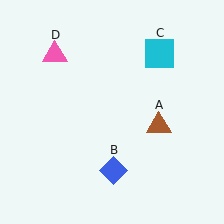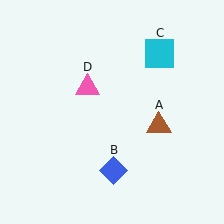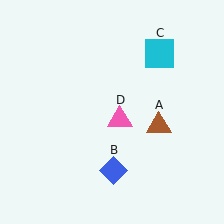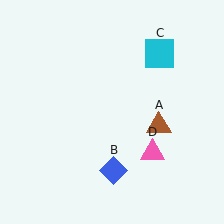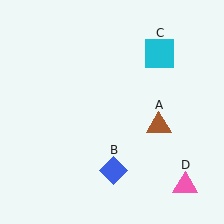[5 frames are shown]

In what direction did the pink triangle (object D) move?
The pink triangle (object D) moved down and to the right.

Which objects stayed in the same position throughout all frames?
Brown triangle (object A) and blue diamond (object B) and cyan square (object C) remained stationary.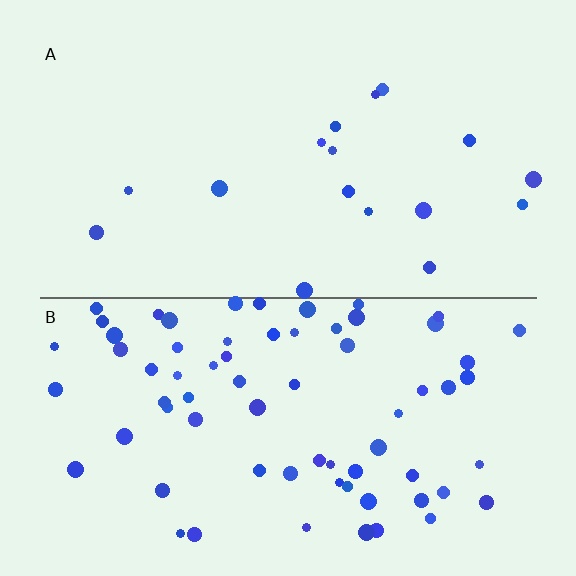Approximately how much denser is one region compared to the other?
Approximately 4.1× — region B over region A.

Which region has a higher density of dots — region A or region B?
B (the bottom).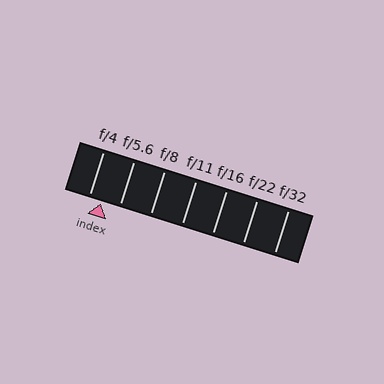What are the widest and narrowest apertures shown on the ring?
The widest aperture shown is f/4 and the narrowest is f/32.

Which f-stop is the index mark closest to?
The index mark is closest to f/4.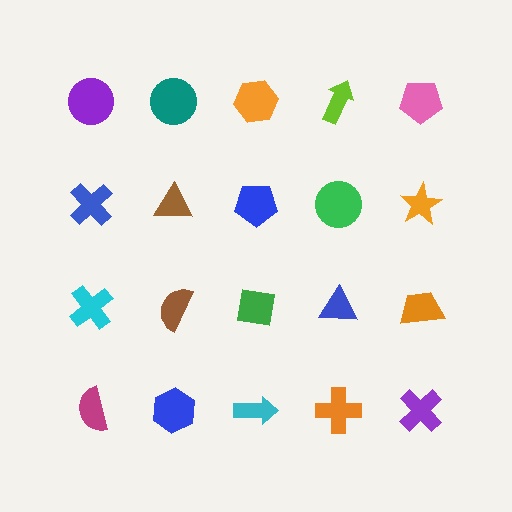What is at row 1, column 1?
A purple circle.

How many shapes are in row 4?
5 shapes.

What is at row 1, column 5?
A pink pentagon.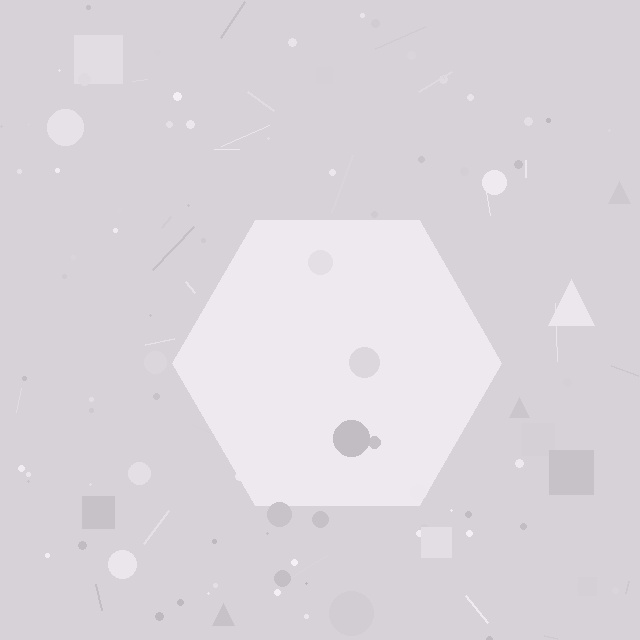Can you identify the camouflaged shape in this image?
The camouflaged shape is a hexagon.